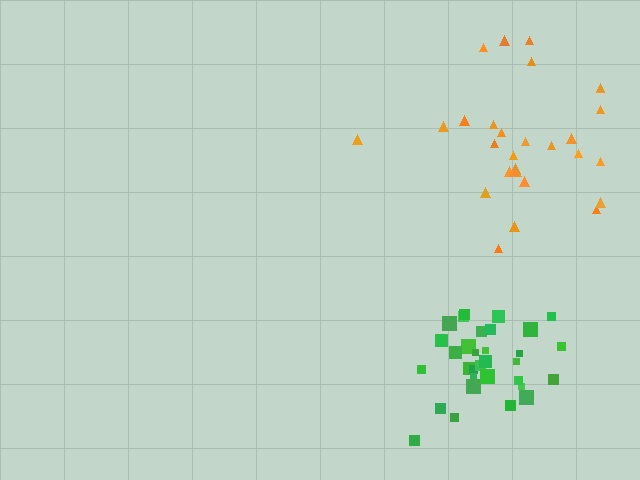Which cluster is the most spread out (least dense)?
Orange.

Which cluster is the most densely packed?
Green.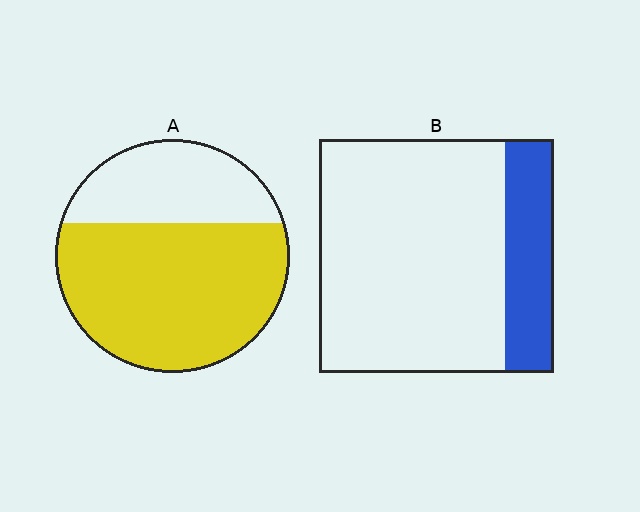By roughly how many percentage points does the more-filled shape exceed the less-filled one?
By roughly 45 percentage points (A over B).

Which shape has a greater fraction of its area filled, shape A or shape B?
Shape A.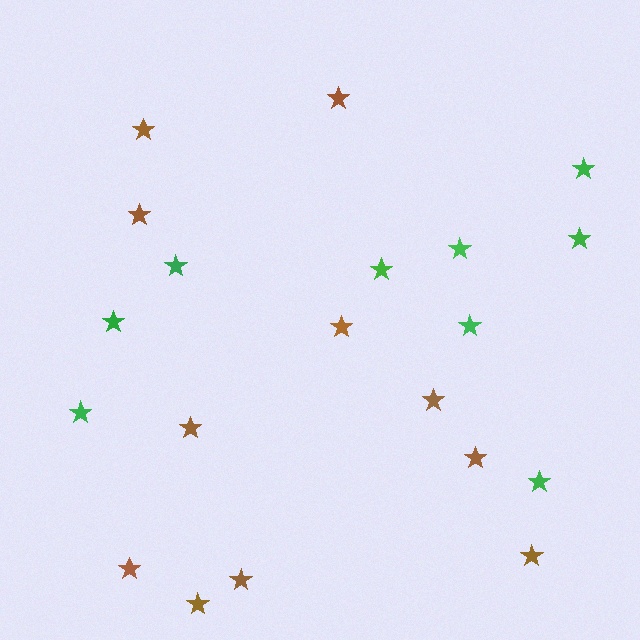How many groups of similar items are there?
There are 2 groups: one group of brown stars (11) and one group of green stars (9).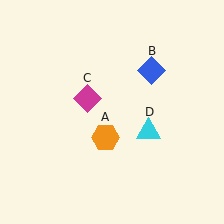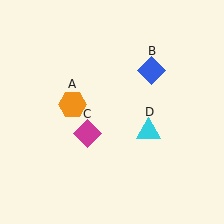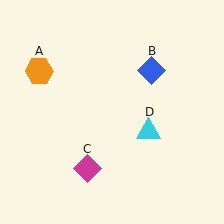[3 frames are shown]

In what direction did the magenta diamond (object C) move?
The magenta diamond (object C) moved down.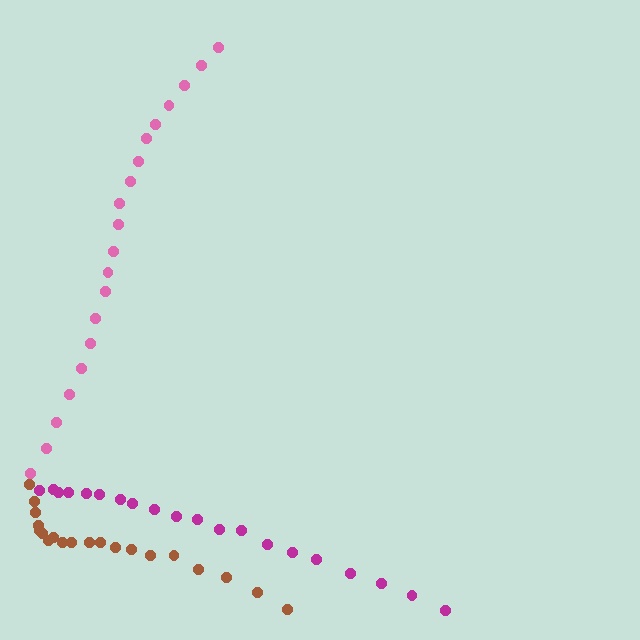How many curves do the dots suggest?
There are 3 distinct paths.